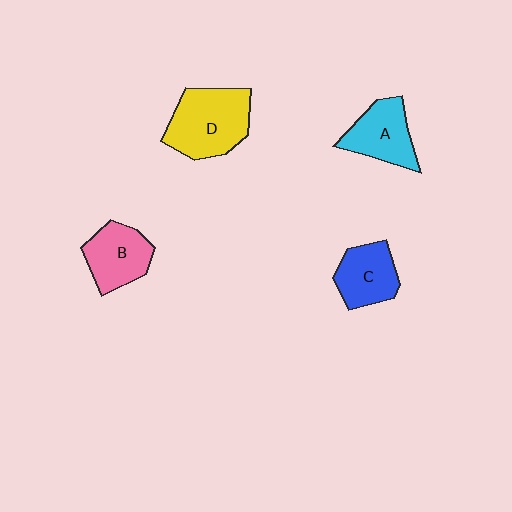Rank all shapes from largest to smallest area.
From largest to smallest: D (yellow), A (cyan), B (pink), C (blue).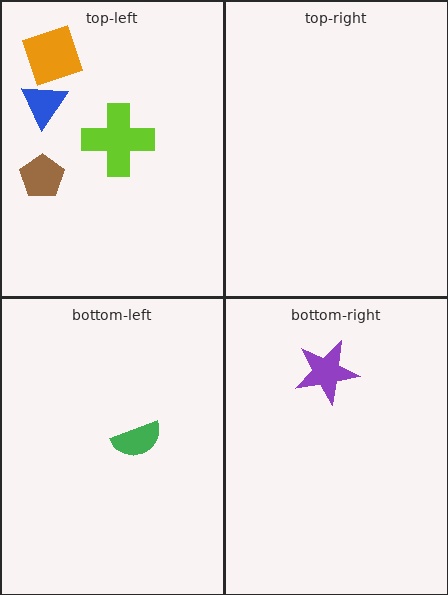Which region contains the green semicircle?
The bottom-left region.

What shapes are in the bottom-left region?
The green semicircle.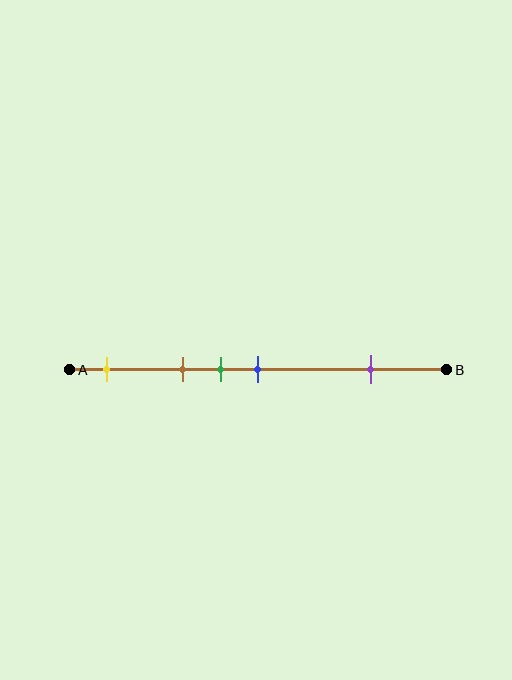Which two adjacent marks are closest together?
The green and blue marks are the closest adjacent pair.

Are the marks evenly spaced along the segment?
No, the marks are not evenly spaced.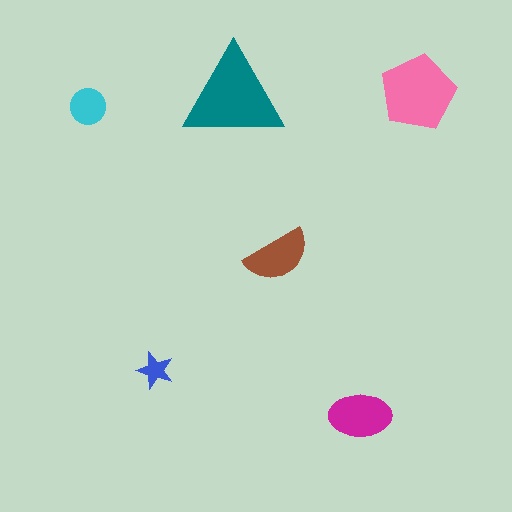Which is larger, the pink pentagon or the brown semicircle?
The pink pentagon.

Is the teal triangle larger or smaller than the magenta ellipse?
Larger.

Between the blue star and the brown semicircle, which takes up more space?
The brown semicircle.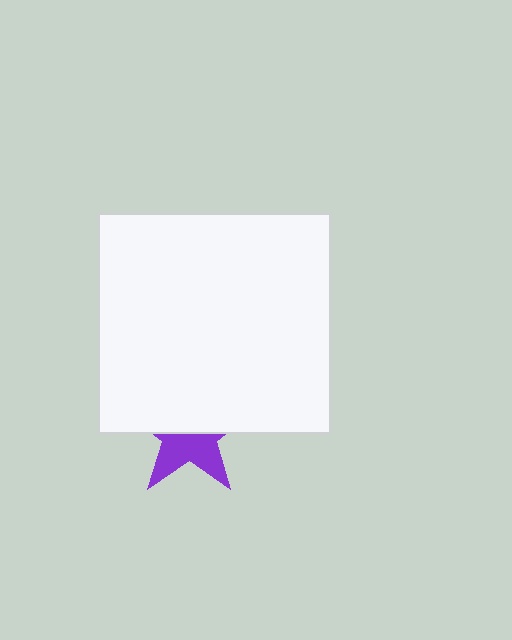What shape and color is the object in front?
The object in front is a white rectangle.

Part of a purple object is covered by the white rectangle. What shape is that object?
It is a star.